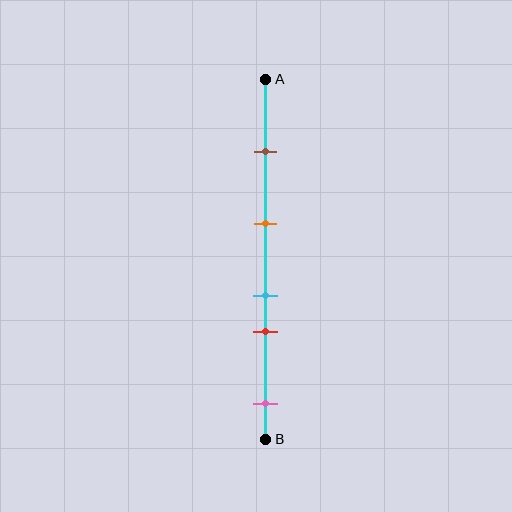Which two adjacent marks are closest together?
The cyan and red marks are the closest adjacent pair.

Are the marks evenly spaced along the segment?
No, the marks are not evenly spaced.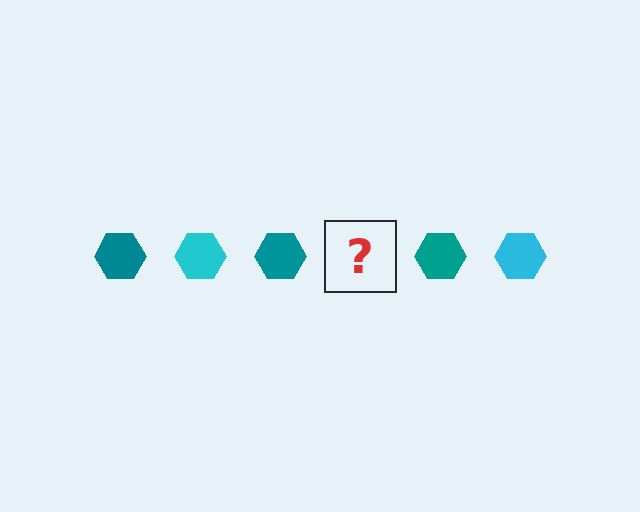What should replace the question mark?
The question mark should be replaced with a cyan hexagon.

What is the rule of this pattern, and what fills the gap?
The rule is that the pattern cycles through teal, cyan hexagons. The gap should be filled with a cyan hexagon.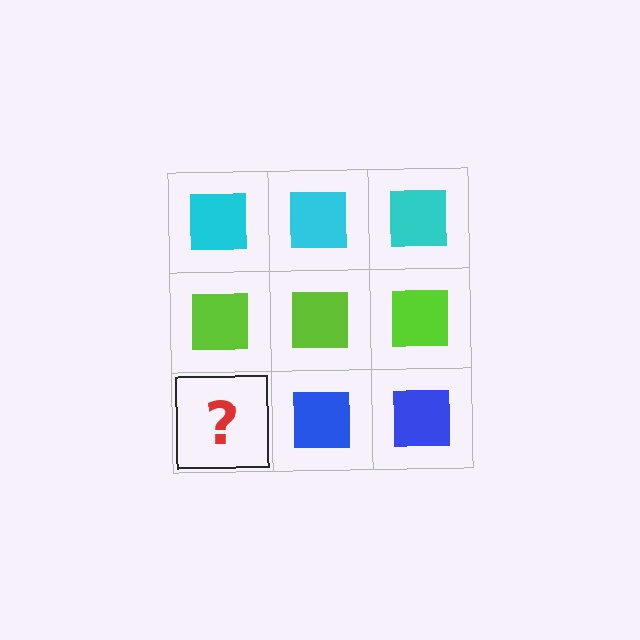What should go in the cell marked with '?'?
The missing cell should contain a blue square.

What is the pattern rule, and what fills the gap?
The rule is that each row has a consistent color. The gap should be filled with a blue square.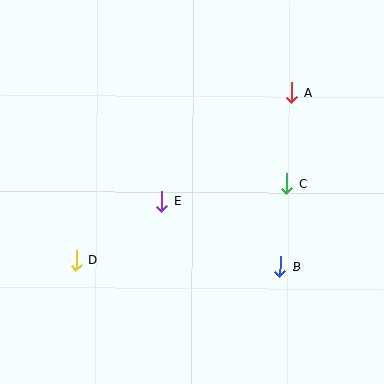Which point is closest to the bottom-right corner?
Point B is closest to the bottom-right corner.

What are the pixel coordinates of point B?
Point B is at (280, 267).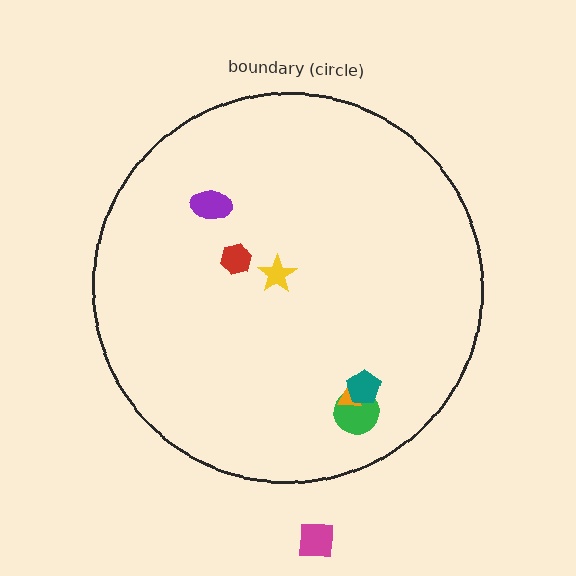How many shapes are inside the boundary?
6 inside, 1 outside.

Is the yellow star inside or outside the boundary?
Inside.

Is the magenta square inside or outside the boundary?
Outside.